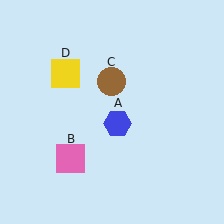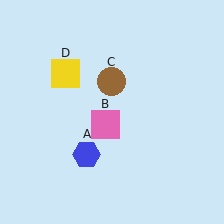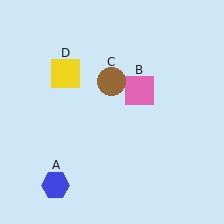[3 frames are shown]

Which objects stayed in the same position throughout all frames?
Brown circle (object C) and yellow square (object D) remained stationary.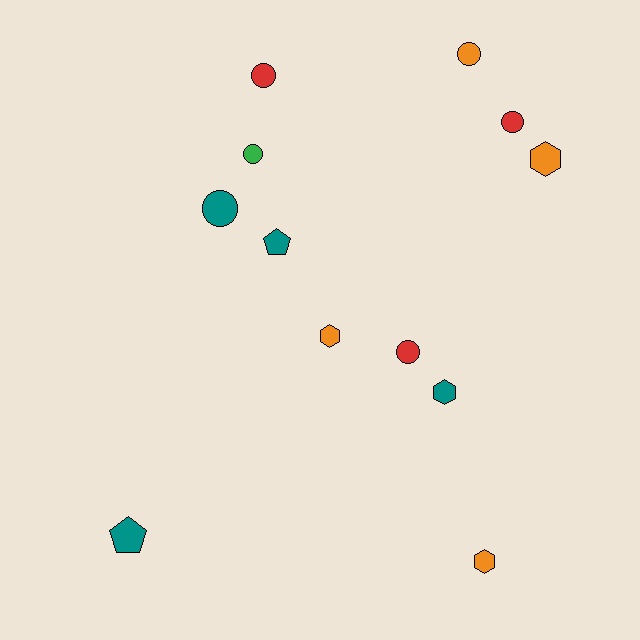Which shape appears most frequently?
Circle, with 6 objects.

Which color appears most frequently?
Teal, with 4 objects.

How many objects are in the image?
There are 12 objects.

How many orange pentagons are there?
There are no orange pentagons.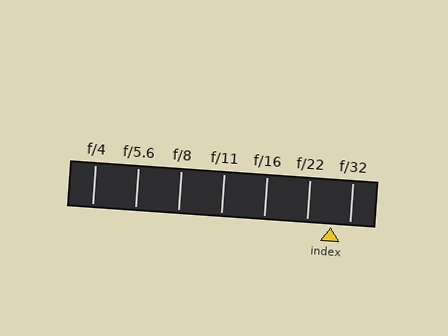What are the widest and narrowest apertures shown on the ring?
The widest aperture shown is f/4 and the narrowest is f/32.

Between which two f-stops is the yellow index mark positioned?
The index mark is between f/22 and f/32.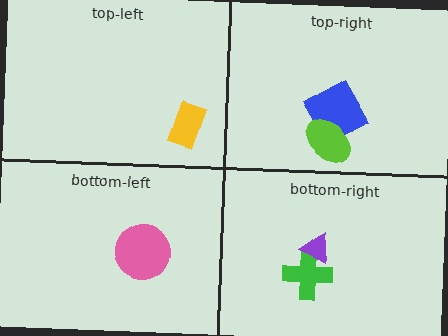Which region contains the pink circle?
The bottom-left region.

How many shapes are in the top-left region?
1.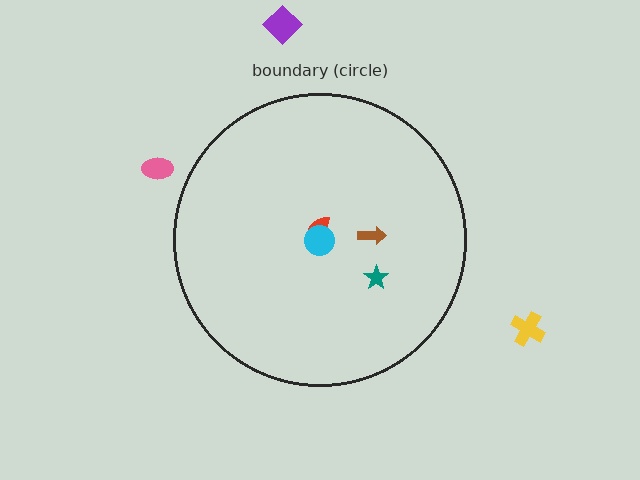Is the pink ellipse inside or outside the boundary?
Outside.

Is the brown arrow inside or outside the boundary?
Inside.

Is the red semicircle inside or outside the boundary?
Inside.